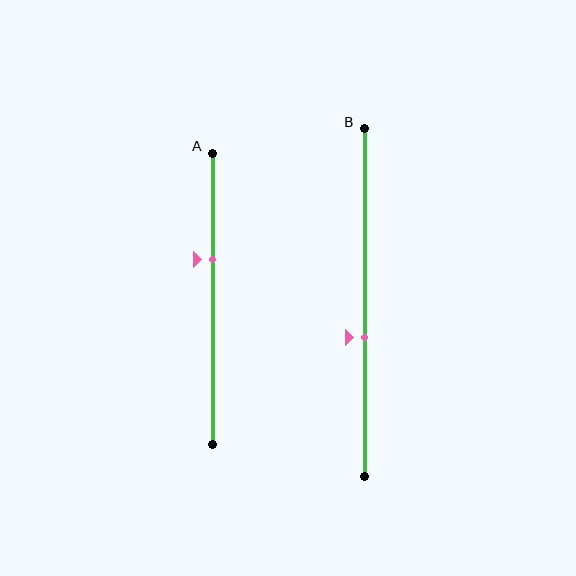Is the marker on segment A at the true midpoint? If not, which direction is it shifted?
No, the marker on segment A is shifted upward by about 13% of the segment length.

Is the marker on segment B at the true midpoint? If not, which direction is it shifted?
No, the marker on segment B is shifted downward by about 10% of the segment length.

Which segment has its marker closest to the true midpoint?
Segment B has its marker closest to the true midpoint.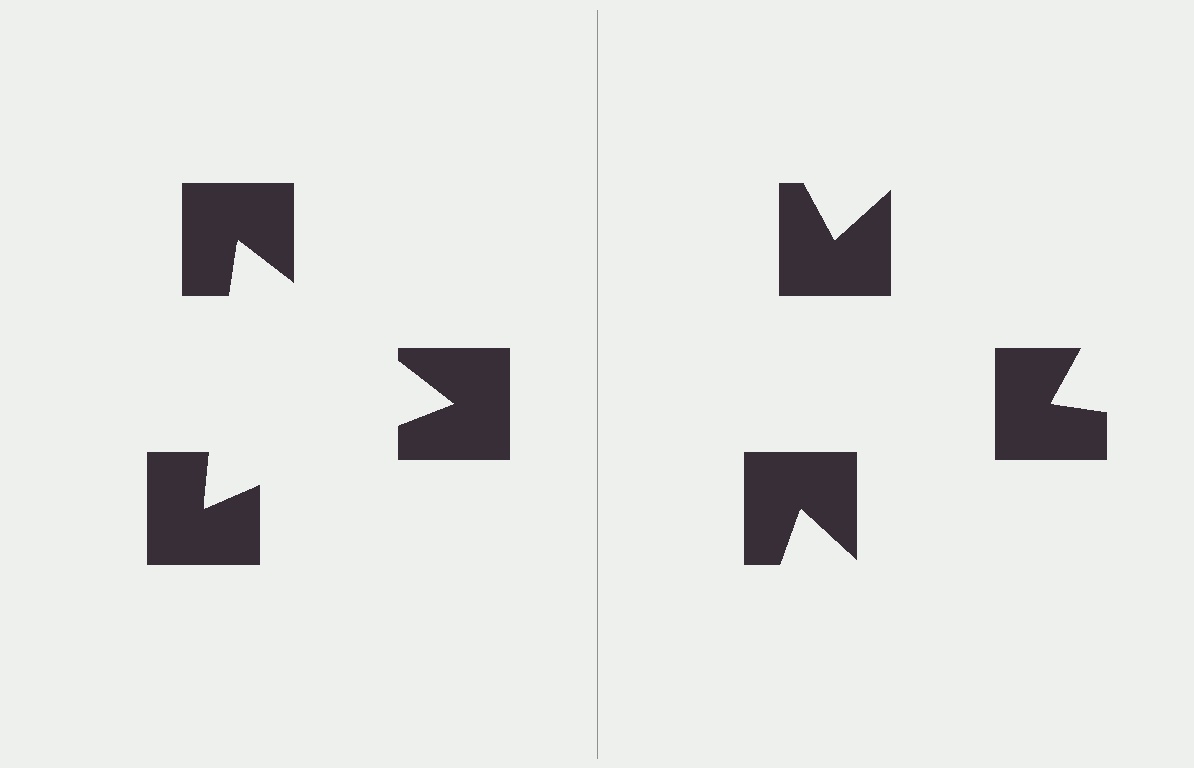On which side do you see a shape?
An illusory triangle appears on the left side. On the right side the wedge cuts are rotated, so no coherent shape forms.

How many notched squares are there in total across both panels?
6 — 3 on each side.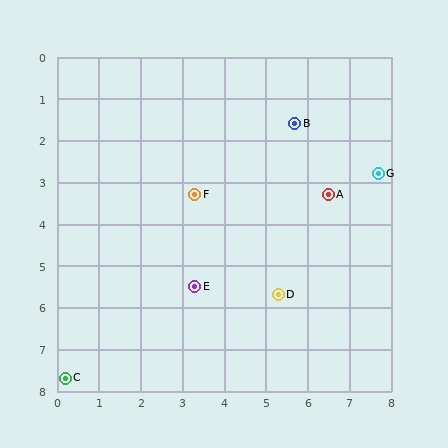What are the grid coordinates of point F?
Point F is at approximately (3.3, 3.3).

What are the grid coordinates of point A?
Point A is at approximately (6.5, 3.3).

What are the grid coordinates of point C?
Point C is at approximately (0.2, 7.7).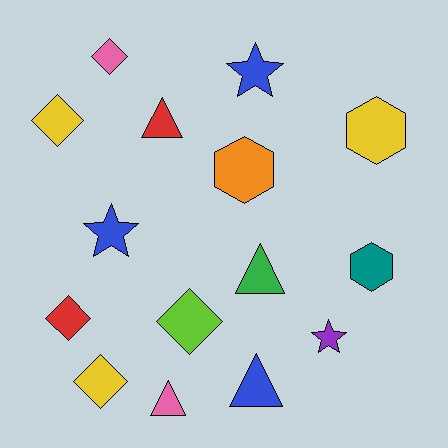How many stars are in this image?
There are 3 stars.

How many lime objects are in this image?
There is 1 lime object.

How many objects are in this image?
There are 15 objects.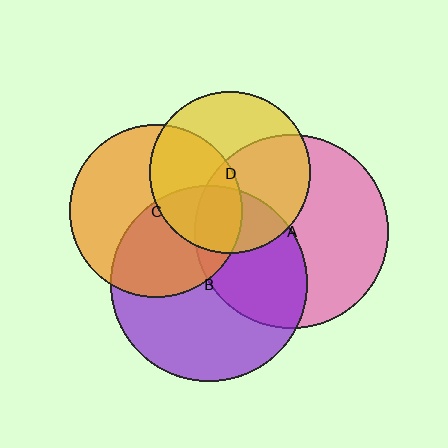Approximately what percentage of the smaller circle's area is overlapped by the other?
Approximately 40%.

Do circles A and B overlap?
Yes.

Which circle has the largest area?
Circle B (purple).